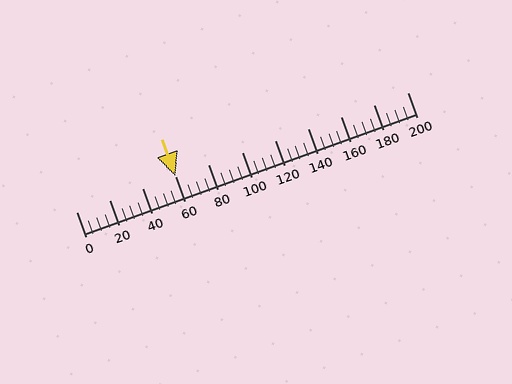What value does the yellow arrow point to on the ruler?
The yellow arrow points to approximately 60.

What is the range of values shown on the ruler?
The ruler shows values from 0 to 200.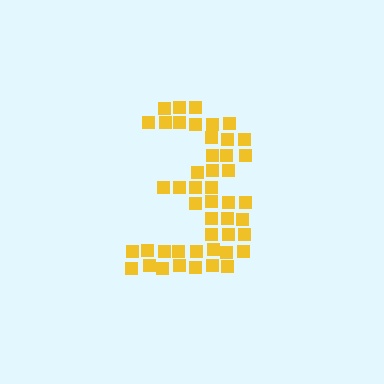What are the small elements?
The small elements are squares.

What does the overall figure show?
The overall figure shows the digit 3.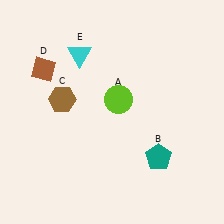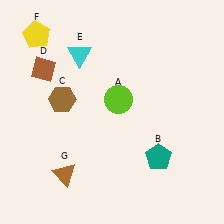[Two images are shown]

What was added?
A yellow pentagon (F), a brown triangle (G) were added in Image 2.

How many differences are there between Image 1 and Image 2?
There are 2 differences between the two images.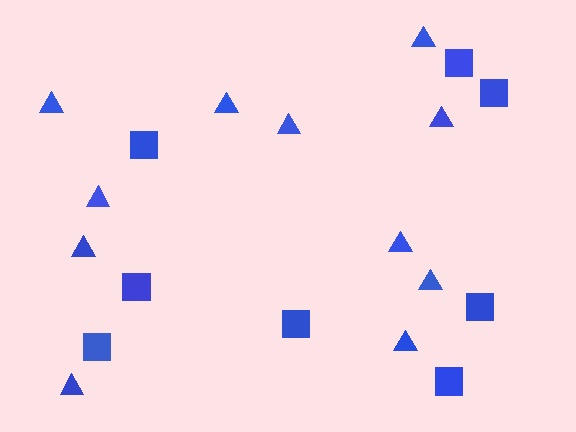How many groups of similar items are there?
There are 2 groups: one group of triangles (11) and one group of squares (8).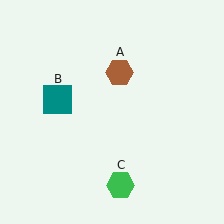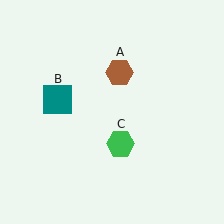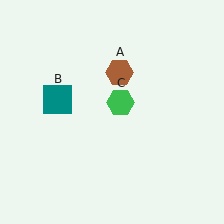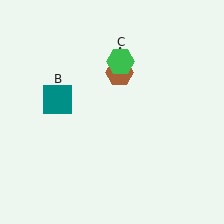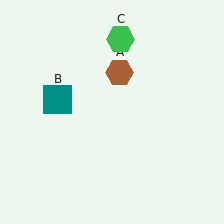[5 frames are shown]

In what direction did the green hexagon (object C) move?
The green hexagon (object C) moved up.